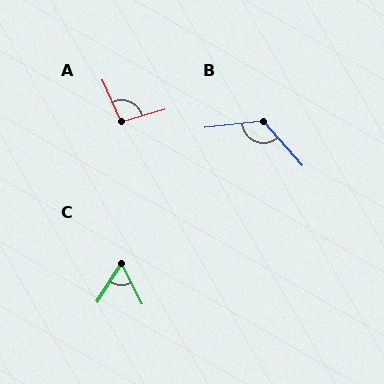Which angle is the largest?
B, at approximately 125 degrees.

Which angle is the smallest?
C, at approximately 58 degrees.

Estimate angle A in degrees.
Approximately 99 degrees.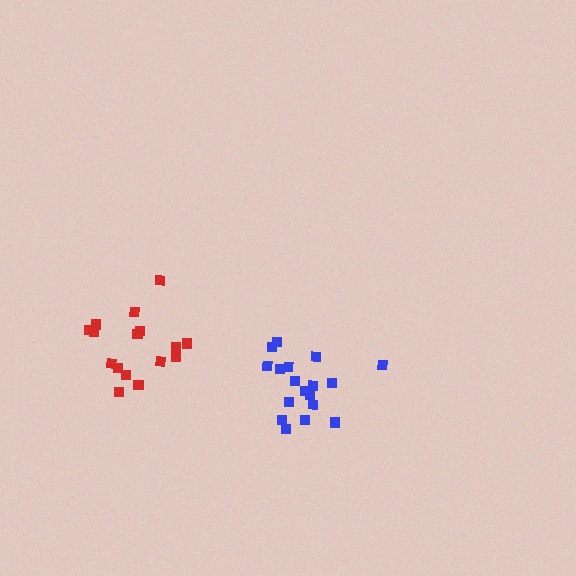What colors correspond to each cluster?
The clusters are colored: blue, red.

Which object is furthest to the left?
The red cluster is leftmost.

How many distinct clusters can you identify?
There are 2 distinct clusters.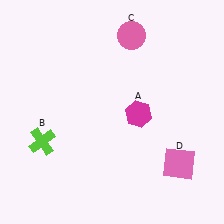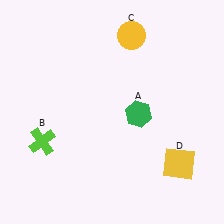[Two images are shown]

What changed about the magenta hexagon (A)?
In Image 1, A is magenta. In Image 2, it changed to green.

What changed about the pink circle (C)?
In Image 1, C is pink. In Image 2, it changed to yellow.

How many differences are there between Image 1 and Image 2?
There are 3 differences between the two images.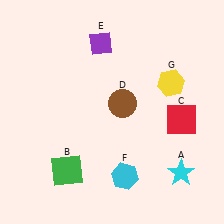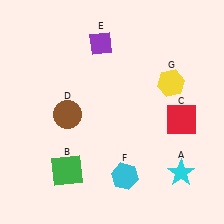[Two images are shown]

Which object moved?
The brown circle (D) moved left.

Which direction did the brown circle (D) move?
The brown circle (D) moved left.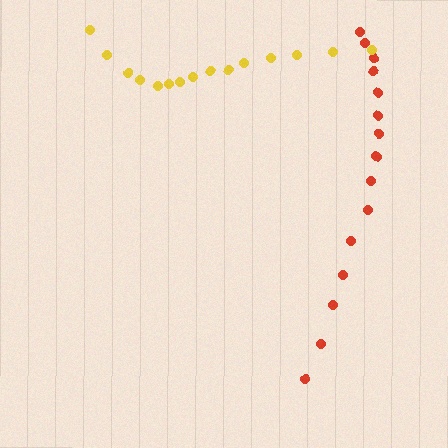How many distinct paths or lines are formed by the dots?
There are 2 distinct paths.